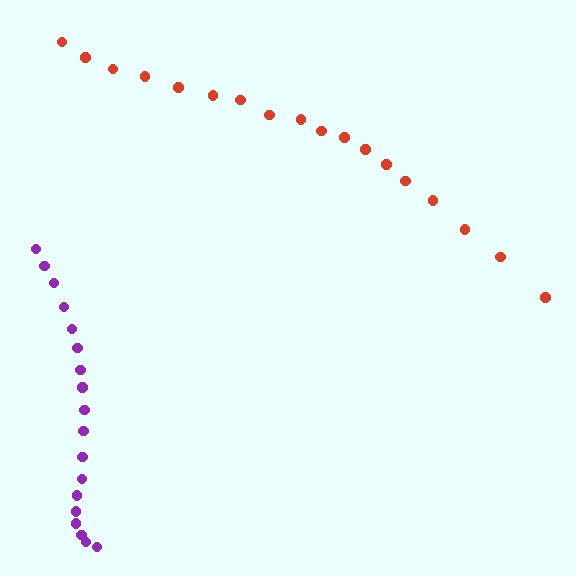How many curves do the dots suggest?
There are 2 distinct paths.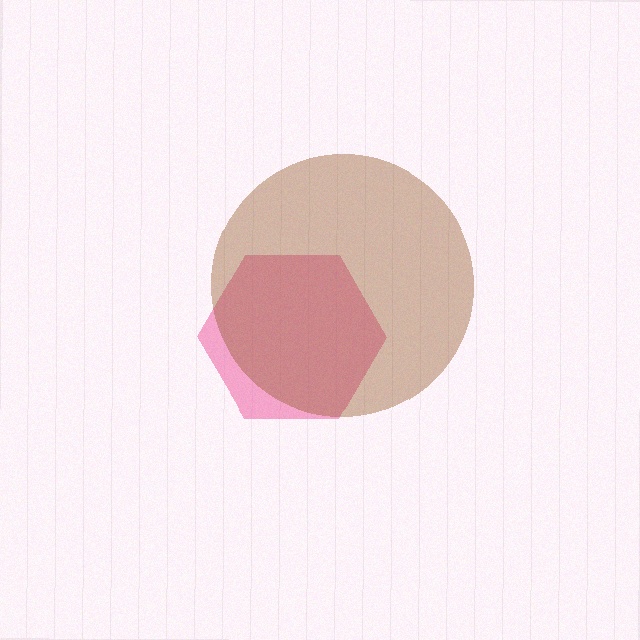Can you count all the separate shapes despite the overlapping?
Yes, there are 2 separate shapes.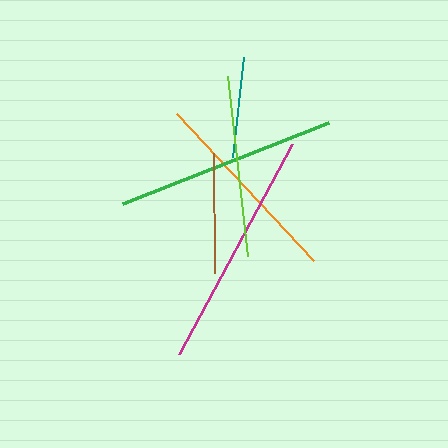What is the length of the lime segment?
The lime segment is approximately 182 pixels long.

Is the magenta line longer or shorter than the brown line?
The magenta line is longer than the brown line.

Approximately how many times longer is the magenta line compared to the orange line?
The magenta line is approximately 1.2 times the length of the orange line.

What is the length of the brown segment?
The brown segment is approximately 120 pixels long.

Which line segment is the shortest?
The teal line is the shortest at approximately 100 pixels.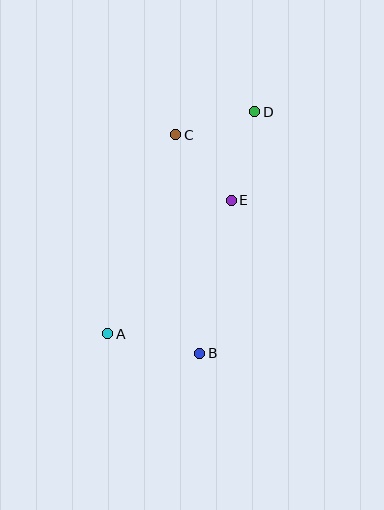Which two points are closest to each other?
Points C and D are closest to each other.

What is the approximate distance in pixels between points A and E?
The distance between A and E is approximately 182 pixels.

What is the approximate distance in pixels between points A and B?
The distance between A and B is approximately 94 pixels.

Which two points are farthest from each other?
Points A and D are farthest from each other.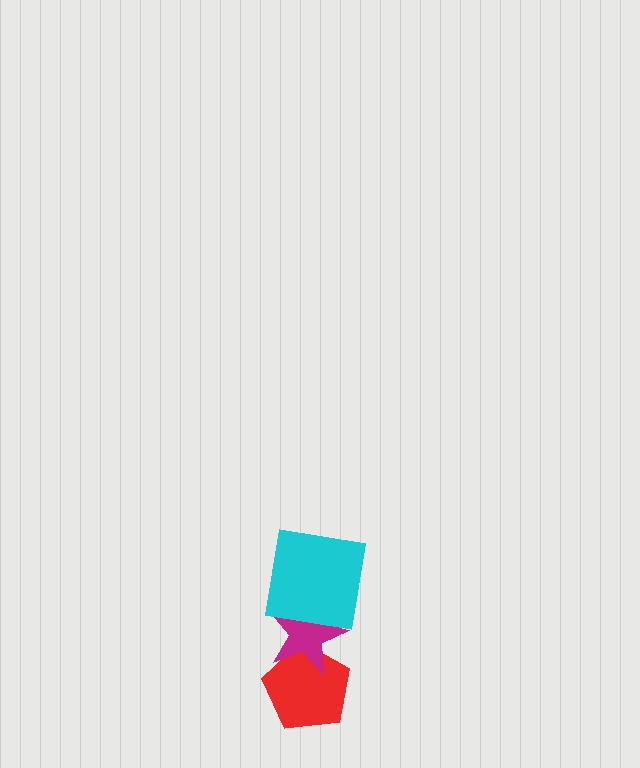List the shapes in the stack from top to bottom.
From top to bottom: the cyan square, the magenta star, the red pentagon.